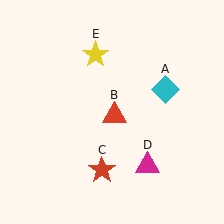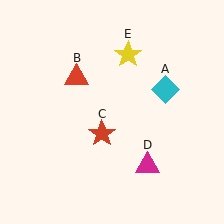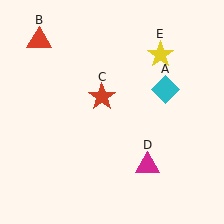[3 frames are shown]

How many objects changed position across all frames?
3 objects changed position: red triangle (object B), red star (object C), yellow star (object E).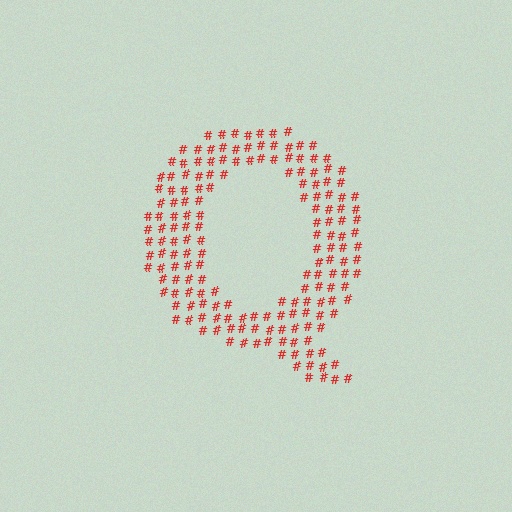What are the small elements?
The small elements are hash symbols.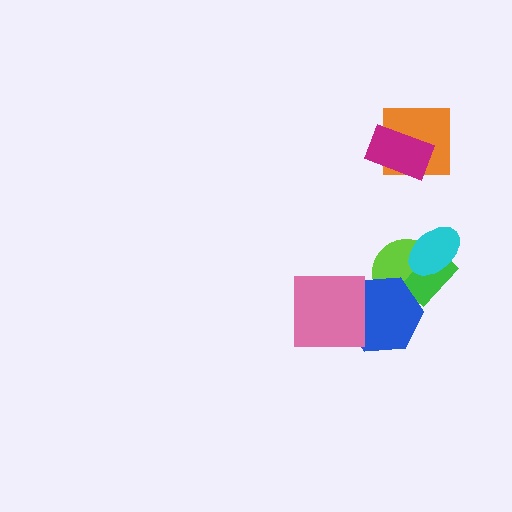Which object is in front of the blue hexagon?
The pink square is in front of the blue hexagon.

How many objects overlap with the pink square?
1 object overlaps with the pink square.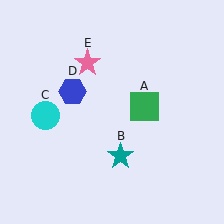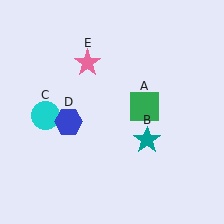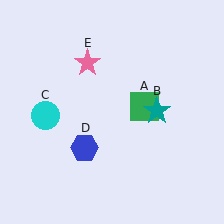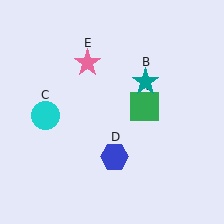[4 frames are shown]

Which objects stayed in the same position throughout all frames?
Green square (object A) and cyan circle (object C) and pink star (object E) remained stationary.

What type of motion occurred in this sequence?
The teal star (object B), blue hexagon (object D) rotated counterclockwise around the center of the scene.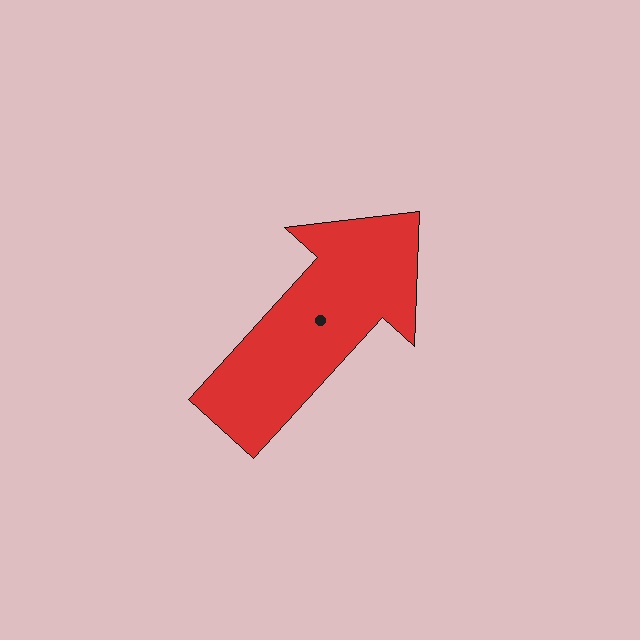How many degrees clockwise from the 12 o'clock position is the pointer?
Approximately 42 degrees.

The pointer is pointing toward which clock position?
Roughly 1 o'clock.